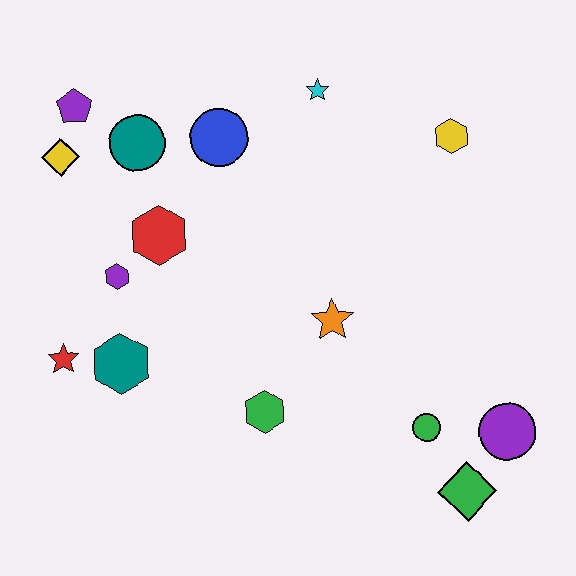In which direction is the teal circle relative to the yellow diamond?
The teal circle is to the right of the yellow diamond.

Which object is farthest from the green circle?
The purple pentagon is farthest from the green circle.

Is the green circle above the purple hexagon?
No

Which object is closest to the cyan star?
The blue circle is closest to the cyan star.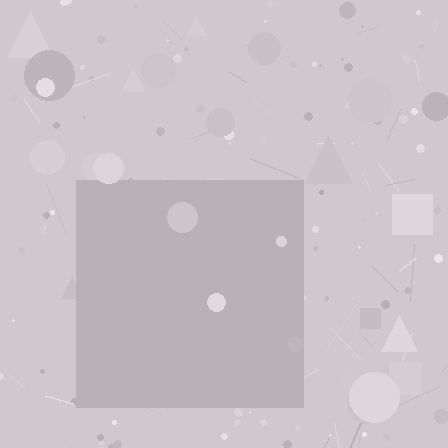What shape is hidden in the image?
A square is hidden in the image.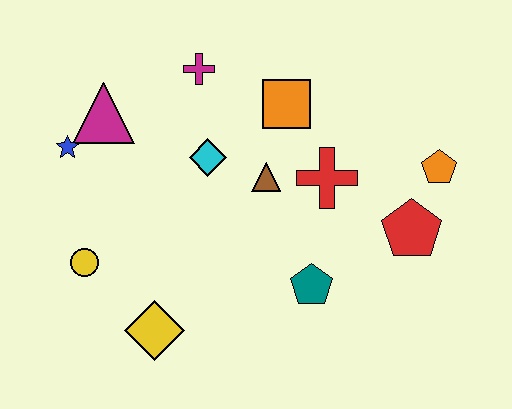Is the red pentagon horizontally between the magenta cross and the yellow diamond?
No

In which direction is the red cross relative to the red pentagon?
The red cross is to the left of the red pentagon.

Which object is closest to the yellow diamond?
The yellow circle is closest to the yellow diamond.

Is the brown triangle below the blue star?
Yes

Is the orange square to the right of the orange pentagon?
No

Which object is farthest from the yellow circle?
The orange pentagon is farthest from the yellow circle.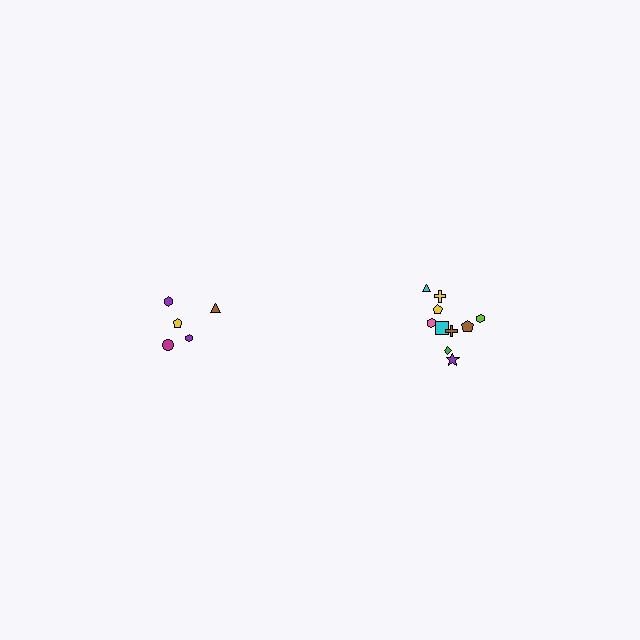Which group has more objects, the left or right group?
The right group.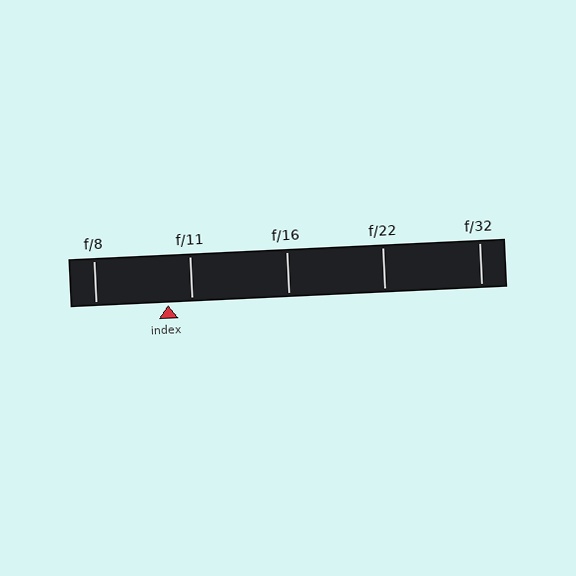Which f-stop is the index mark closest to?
The index mark is closest to f/11.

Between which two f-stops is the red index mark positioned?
The index mark is between f/8 and f/11.